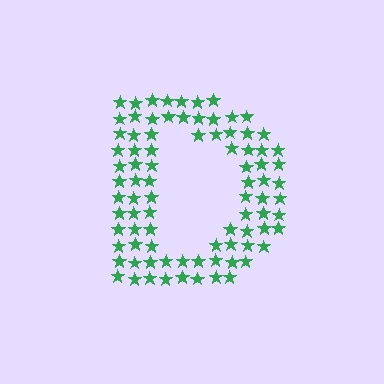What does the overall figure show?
The overall figure shows the letter D.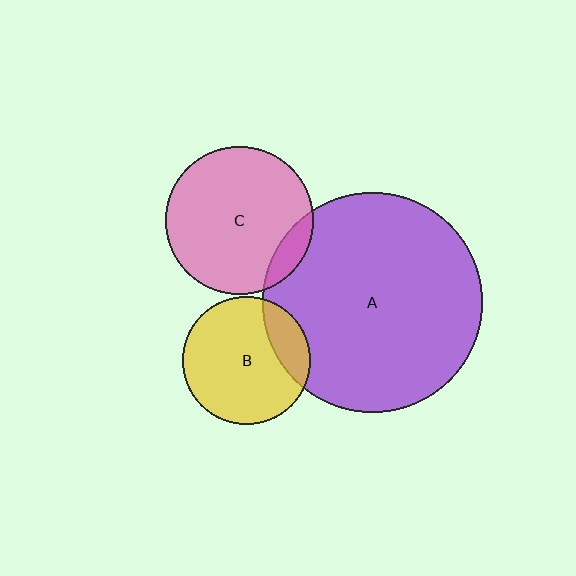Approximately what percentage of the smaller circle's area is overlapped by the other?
Approximately 20%.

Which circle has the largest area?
Circle A (purple).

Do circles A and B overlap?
Yes.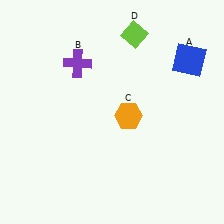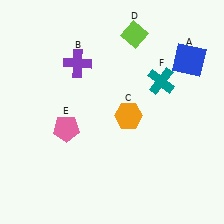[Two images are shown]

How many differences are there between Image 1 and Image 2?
There are 2 differences between the two images.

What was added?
A pink pentagon (E), a teal cross (F) were added in Image 2.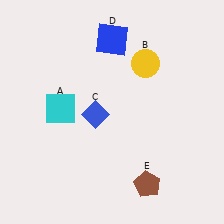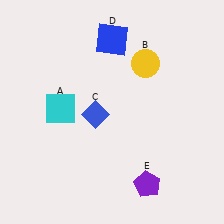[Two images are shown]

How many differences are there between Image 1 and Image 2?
There is 1 difference between the two images.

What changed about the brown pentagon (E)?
In Image 1, E is brown. In Image 2, it changed to purple.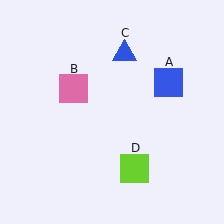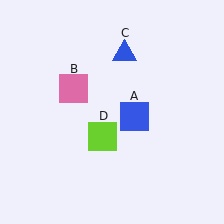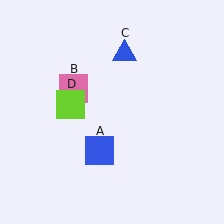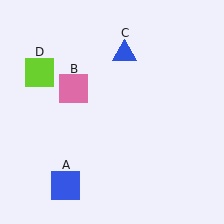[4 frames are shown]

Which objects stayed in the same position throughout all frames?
Pink square (object B) and blue triangle (object C) remained stationary.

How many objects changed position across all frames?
2 objects changed position: blue square (object A), lime square (object D).